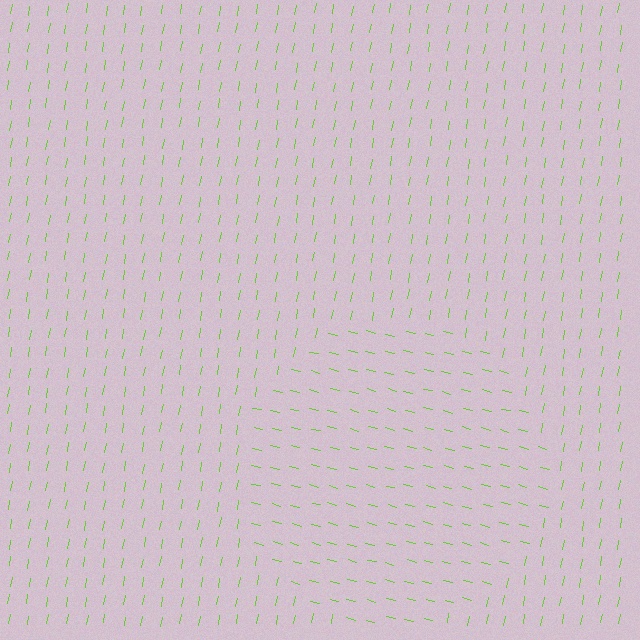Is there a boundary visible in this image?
Yes, there is a texture boundary formed by a change in line orientation.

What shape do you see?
I see a circle.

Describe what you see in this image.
The image is filled with small lime line segments. A circle region in the image has lines oriented differently from the surrounding lines, creating a visible texture boundary.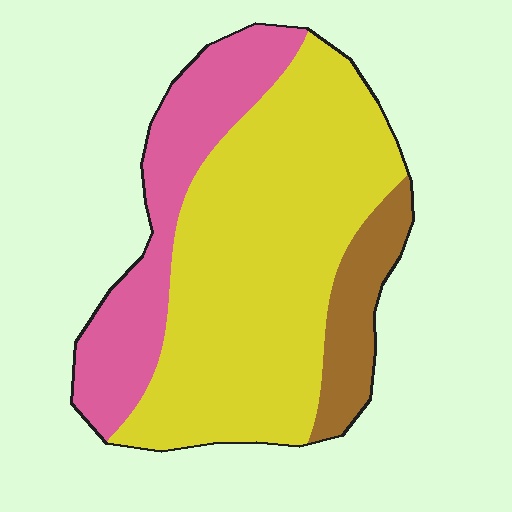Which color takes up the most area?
Yellow, at roughly 60%.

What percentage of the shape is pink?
Pink takes up between a quarter and a half of the shape.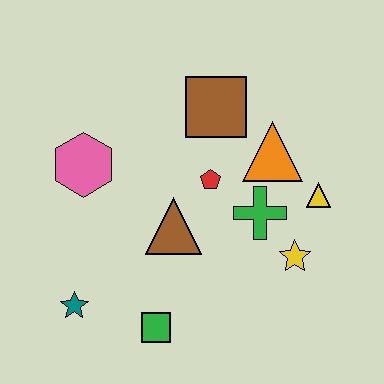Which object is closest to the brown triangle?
The red pentagon is closest to the brown triangle.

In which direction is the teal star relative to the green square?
The teal star is to the left of the green square.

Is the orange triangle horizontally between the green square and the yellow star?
Yes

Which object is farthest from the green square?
The brown square is farthest from the green square.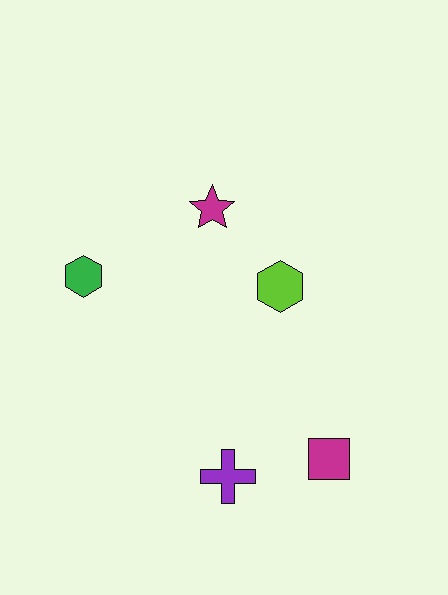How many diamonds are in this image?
There are no diamonds.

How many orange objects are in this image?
There are no orange objects.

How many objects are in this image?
There are 5 objects.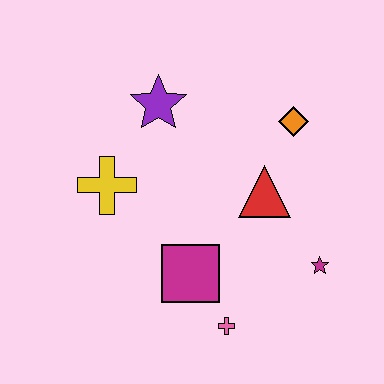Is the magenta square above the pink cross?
Yes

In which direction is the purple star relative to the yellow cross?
The purple star is above the yellow cross.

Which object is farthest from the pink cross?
The purple star is farthest from the pink cross.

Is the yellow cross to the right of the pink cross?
No